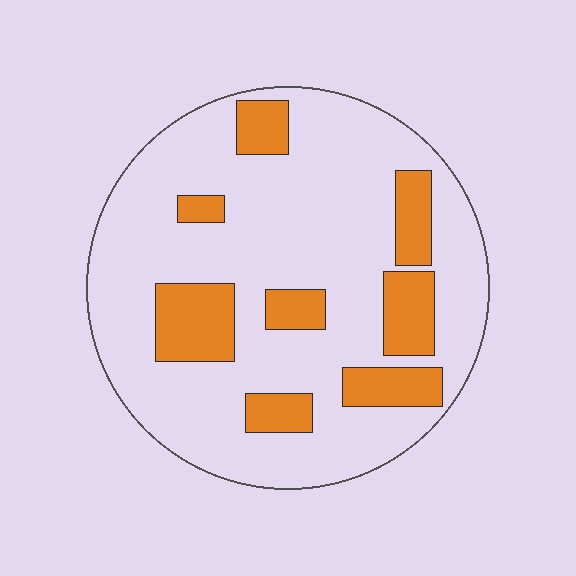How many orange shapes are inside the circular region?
8.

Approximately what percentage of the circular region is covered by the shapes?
Approximately 20%.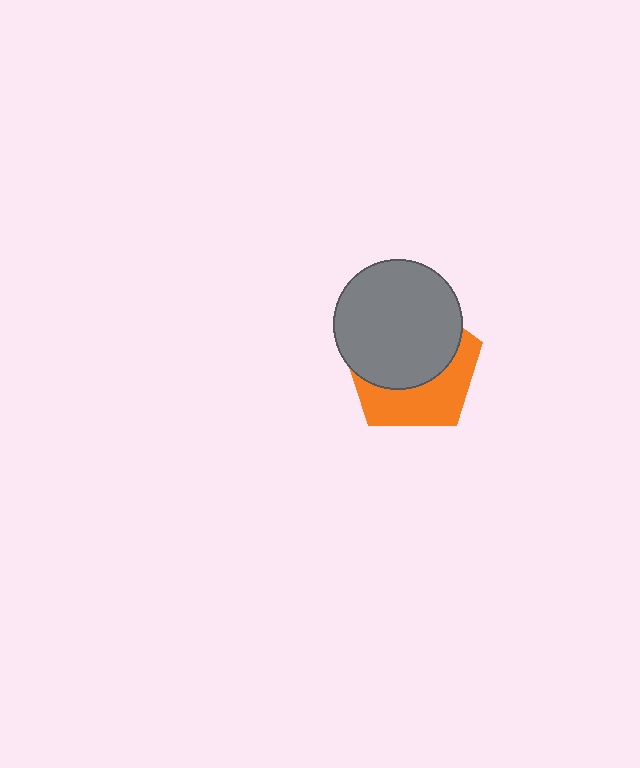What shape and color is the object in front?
The object in front is a gray circle.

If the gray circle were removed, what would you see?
You would see the complete orange pentagon.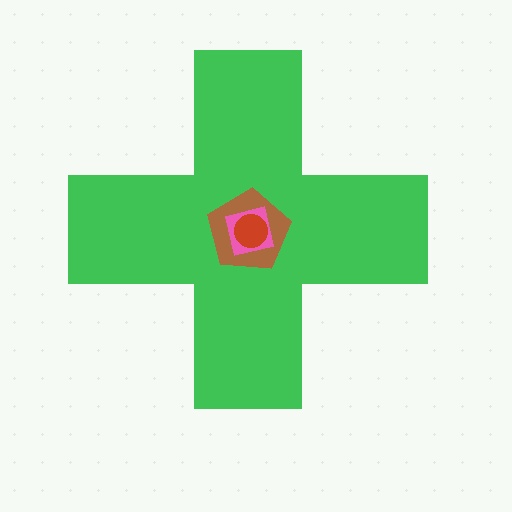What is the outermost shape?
The green cross.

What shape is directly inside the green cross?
The brown pentagon.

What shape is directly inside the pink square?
The red circle.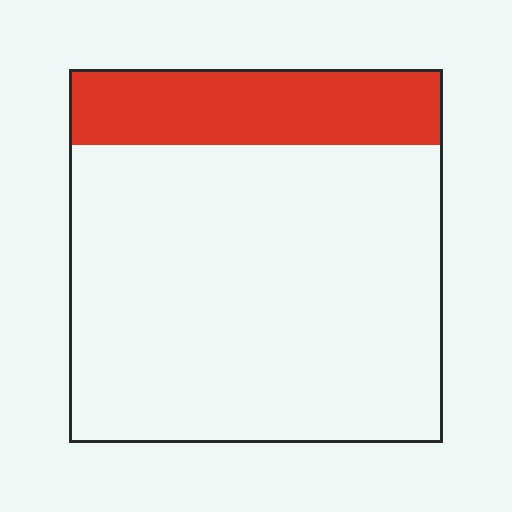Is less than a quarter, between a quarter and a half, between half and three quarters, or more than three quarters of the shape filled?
Less than a quarter.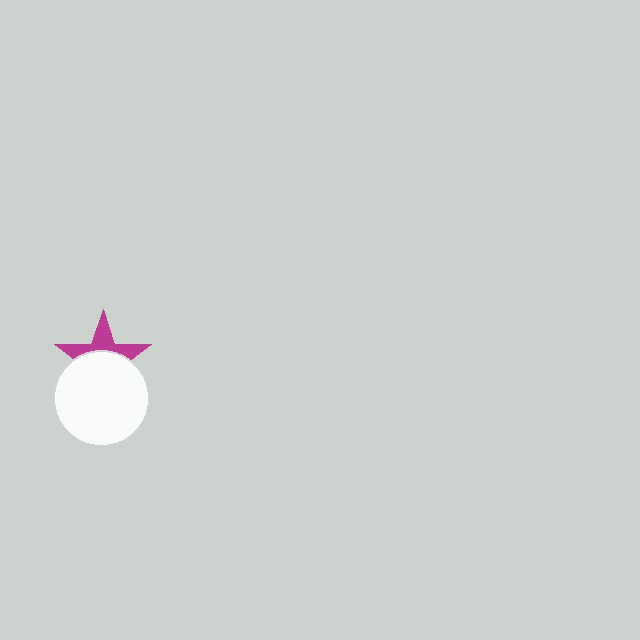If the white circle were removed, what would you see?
You would see the complete magenta star.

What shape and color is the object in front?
The object in front is a white circle.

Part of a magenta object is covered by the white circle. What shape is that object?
It is a star.